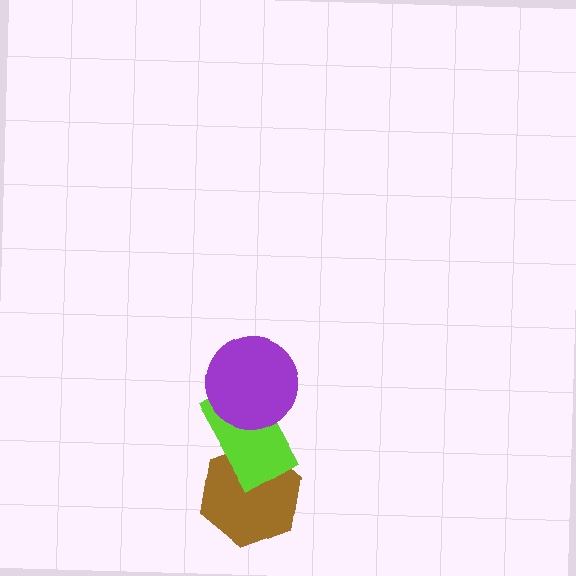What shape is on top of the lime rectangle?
The purple circle is on top of the lime rectangle.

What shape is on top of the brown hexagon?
The lime rectangle is on top of the brown hexagon.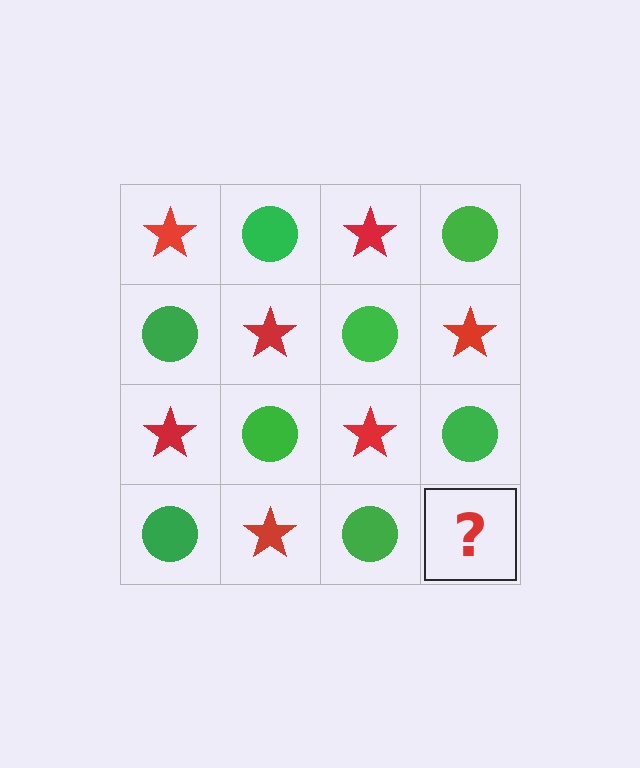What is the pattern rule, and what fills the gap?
The rule is that it alternates red star and green circle in a checkerboard pattern. The gap should be filled with a red star.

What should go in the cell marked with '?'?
The missing cell should contain a red star.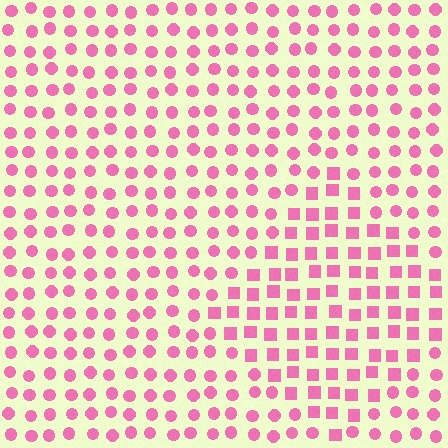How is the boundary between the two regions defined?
The boundary is defined by a change in element shape: squares inside vs. circles outside. All elements share the same color and spacing.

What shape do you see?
I see a diamond.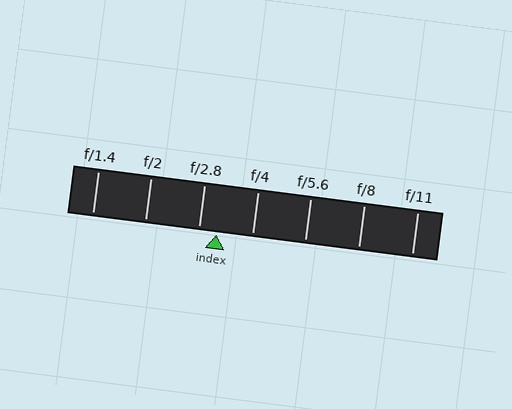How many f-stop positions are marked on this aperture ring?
There are 7 f-stop positions marked.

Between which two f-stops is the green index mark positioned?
The index mark is between f/2.8 and f/4.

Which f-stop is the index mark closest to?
The index mark is closest to f/2.8.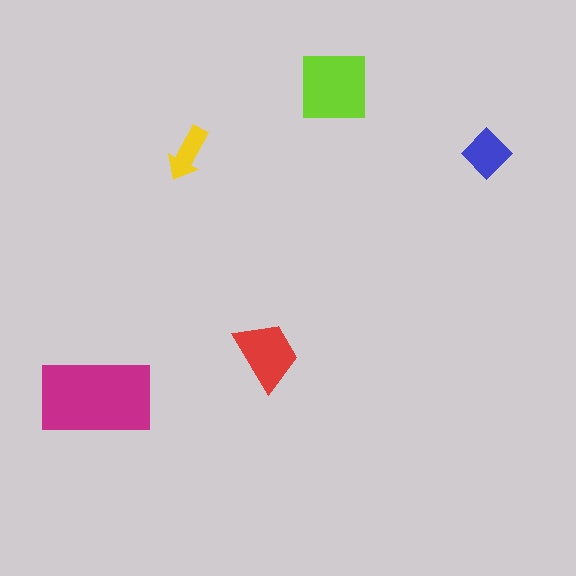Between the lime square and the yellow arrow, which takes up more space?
The lime square.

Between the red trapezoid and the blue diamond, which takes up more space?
The red trapezoid.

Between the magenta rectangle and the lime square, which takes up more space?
The magenta rectangle.